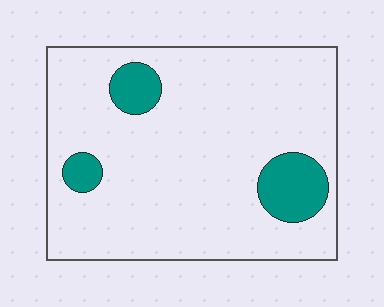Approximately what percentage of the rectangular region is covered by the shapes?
Approximately 10%.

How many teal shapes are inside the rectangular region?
3.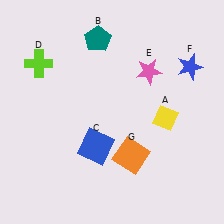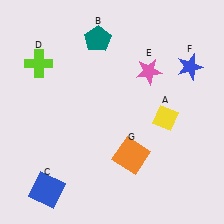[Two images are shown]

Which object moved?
The blue square (C) moved left.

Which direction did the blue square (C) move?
The blue square (C) moved left.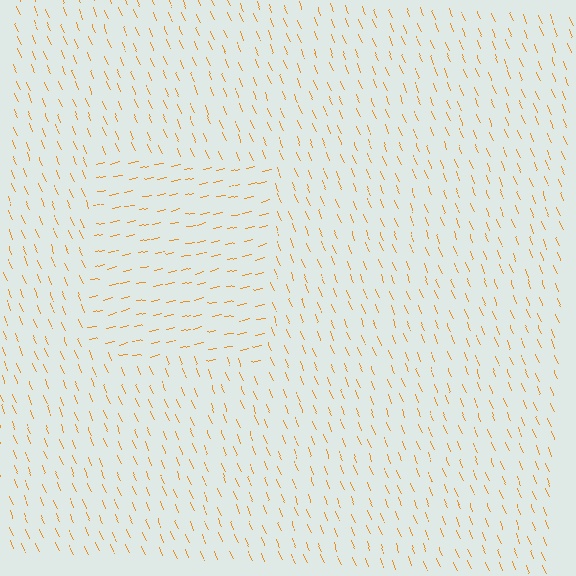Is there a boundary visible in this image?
Yes, there is a texture boundary formed by a change in line orientation.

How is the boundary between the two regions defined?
The boundary is defined purely by a change in line orientation (approximately 79 degrees difference). All lines are the same color and thickness.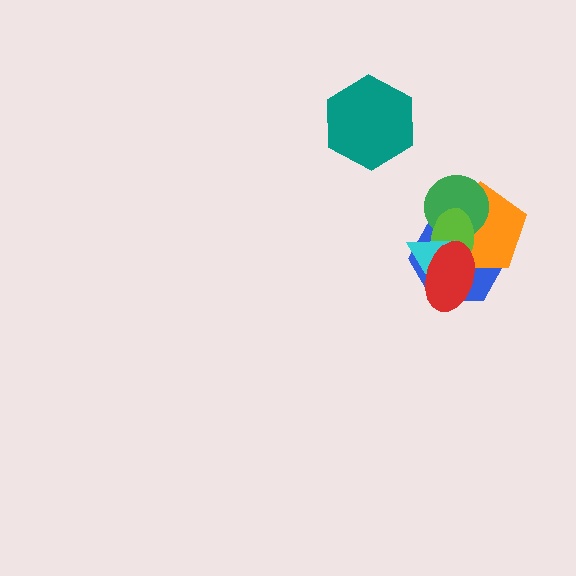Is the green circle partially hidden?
Yes, it is partially covered by another shape.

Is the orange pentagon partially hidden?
Yes, it is partially covered by another shape.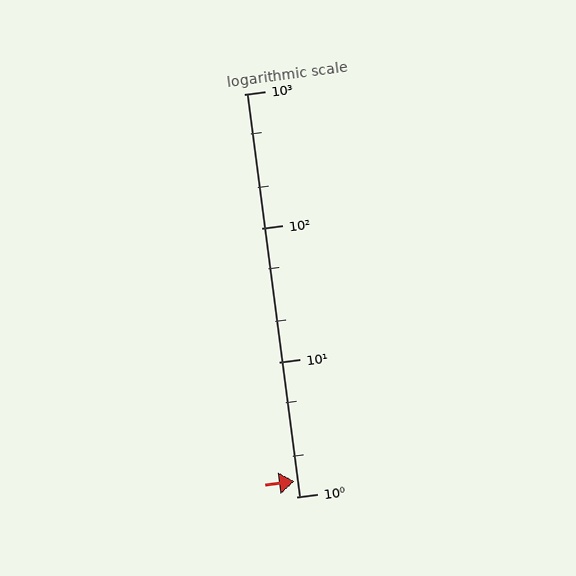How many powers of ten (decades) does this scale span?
The scale spans 3 decades, from 1 to 1000.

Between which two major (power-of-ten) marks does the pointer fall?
The pointer is between 1 and 10.